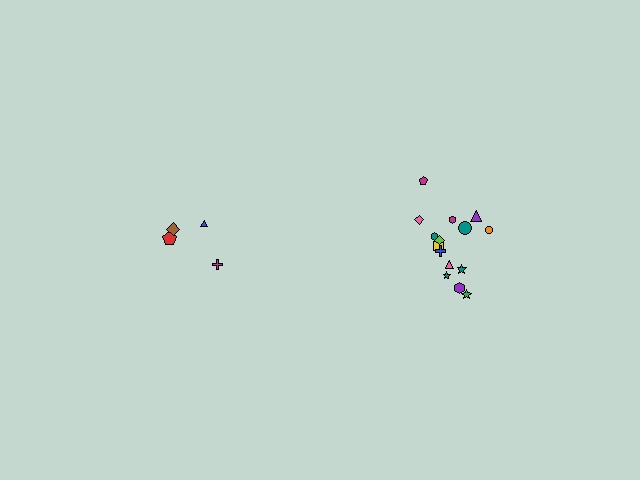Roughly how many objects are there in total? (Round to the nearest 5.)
Roughly 20 objects in total.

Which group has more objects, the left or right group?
The right group.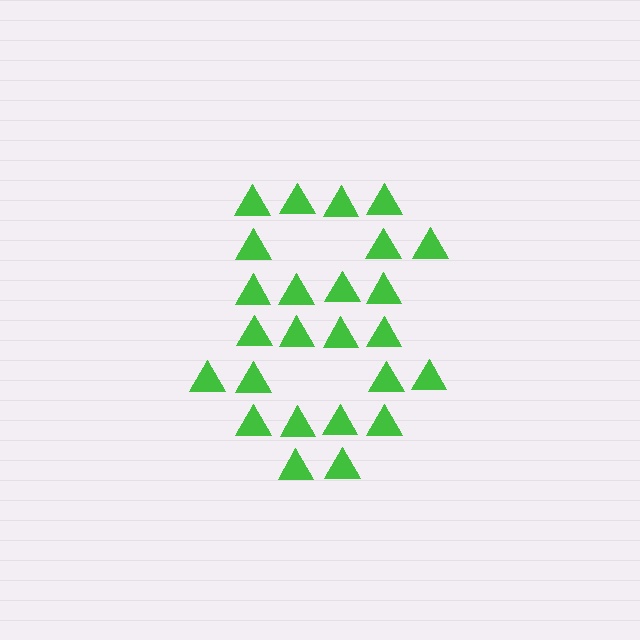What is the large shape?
The large shape is the digit 8.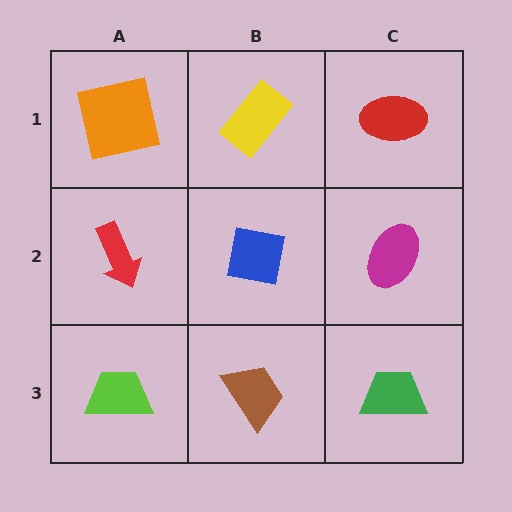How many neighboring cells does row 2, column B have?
4.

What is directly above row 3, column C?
A magenta ellipse.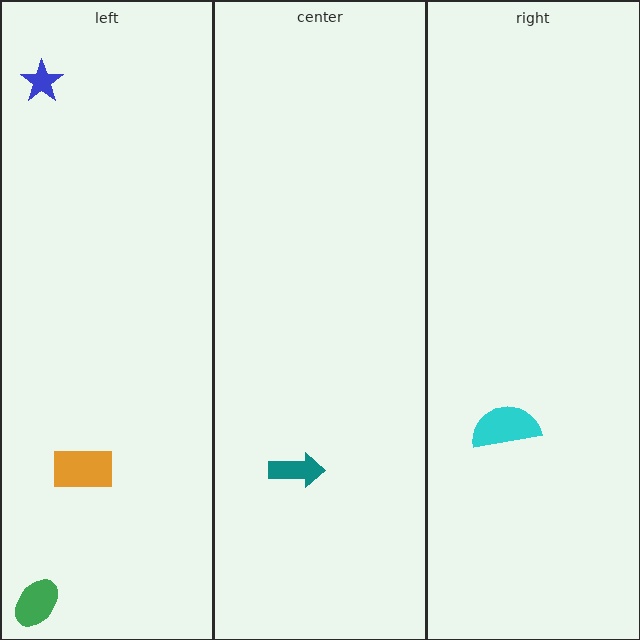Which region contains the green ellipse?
The left region.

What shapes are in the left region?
The green ellipse, the blue star, the orange rectangle.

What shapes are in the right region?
The cyan semicircle.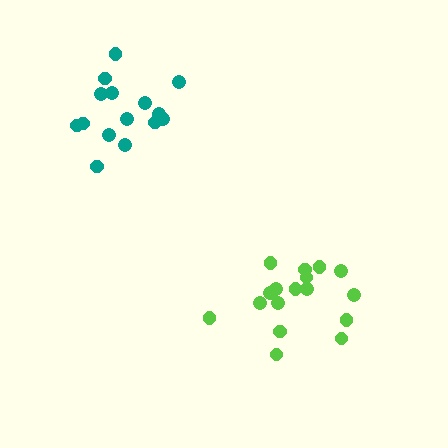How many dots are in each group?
Group 1: 17 dots, Group 2: 15 dots (32 total).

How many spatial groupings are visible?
There are 2 spatial groupings.